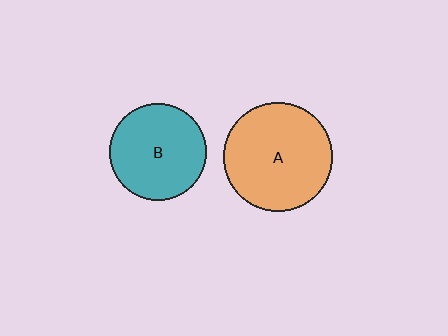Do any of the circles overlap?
No, none of the circles overlap.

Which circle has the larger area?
Circle A (orange).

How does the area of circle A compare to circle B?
Approximately 1.3 times.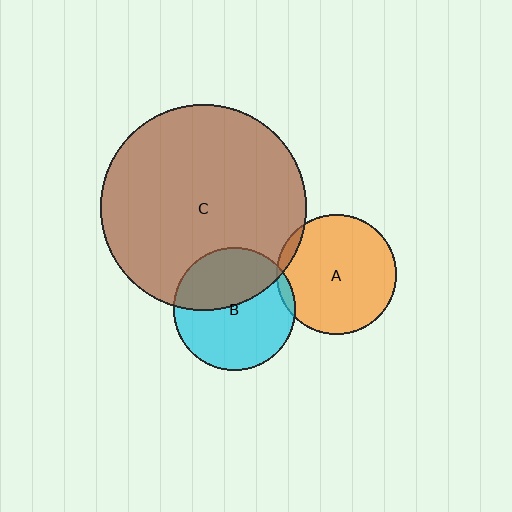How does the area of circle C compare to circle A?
Approximately 2.9 times.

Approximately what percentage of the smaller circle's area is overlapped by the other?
Approximately 5%.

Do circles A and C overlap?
Yes.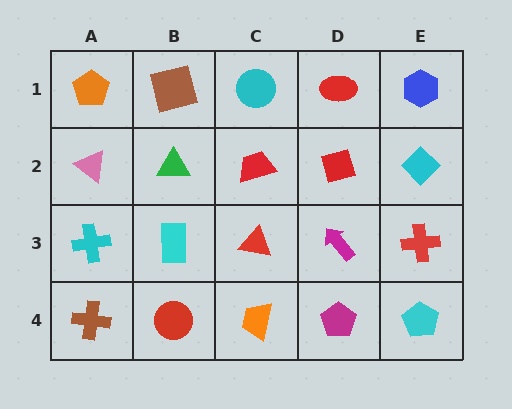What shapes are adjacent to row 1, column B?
A green triangle (row 2, column B), an orange pentagon (row 1, column A), a cyan circle (row 1, column C).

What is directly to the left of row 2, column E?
A red diamond.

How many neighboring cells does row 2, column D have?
4.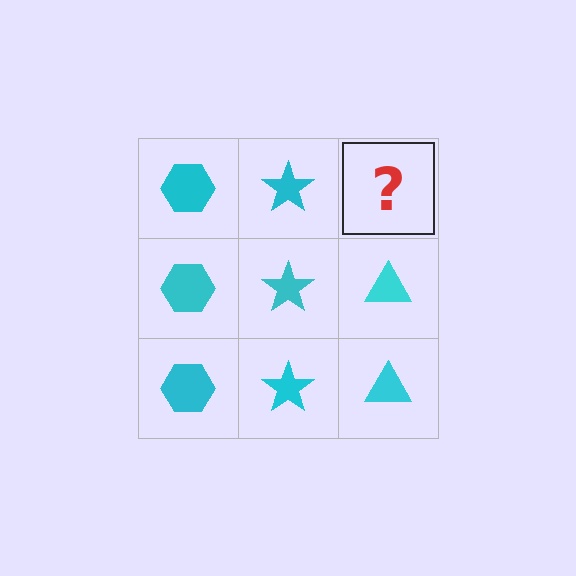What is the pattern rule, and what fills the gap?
The rule is that each column has a consistent shape. The gap should be filled with a cyan triangle.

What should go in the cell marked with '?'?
The missing cell should contain a cyan triangle.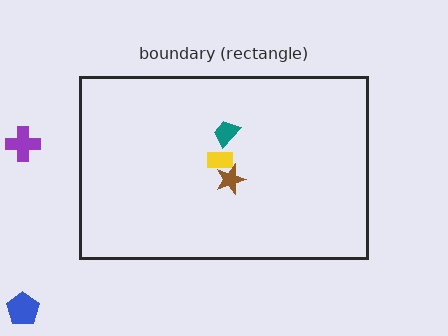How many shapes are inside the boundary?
3 inside, 2 outside.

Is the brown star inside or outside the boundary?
Inside.